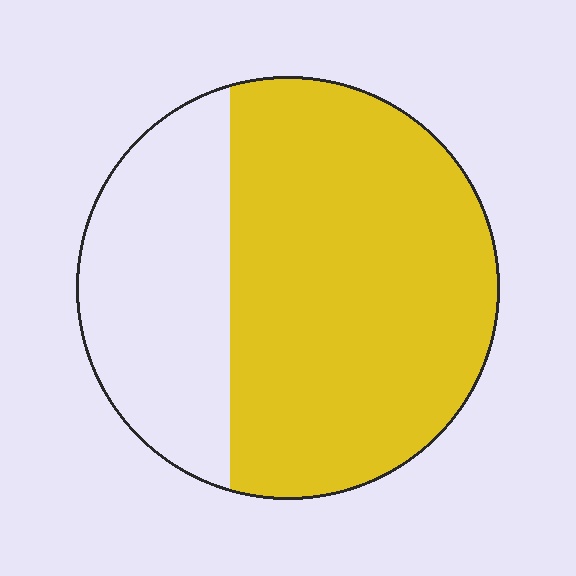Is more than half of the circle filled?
Yes.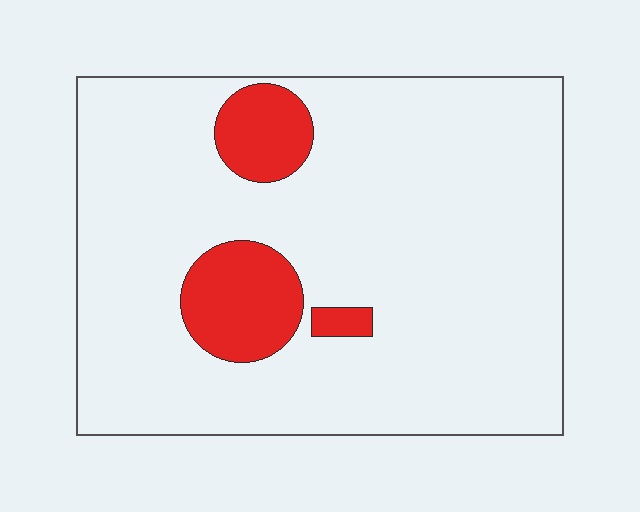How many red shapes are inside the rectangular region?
3.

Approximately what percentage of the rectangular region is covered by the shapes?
Approximately 10%.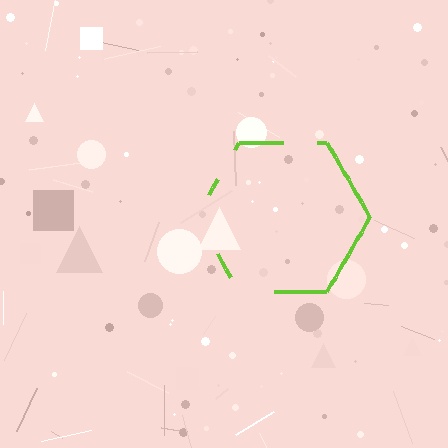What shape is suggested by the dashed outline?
The dashed outline suggests a hexagon.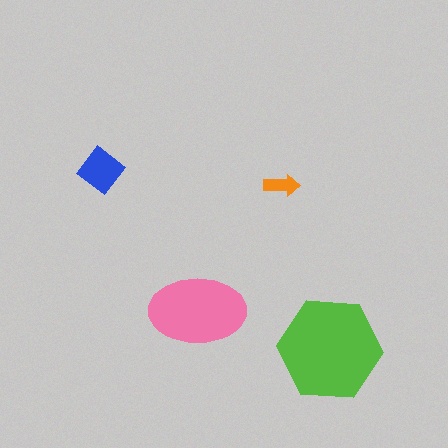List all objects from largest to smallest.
The lime hexagon, the pink ellipse, the blue diamond, the orange arrow.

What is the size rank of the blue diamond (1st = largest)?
3rd.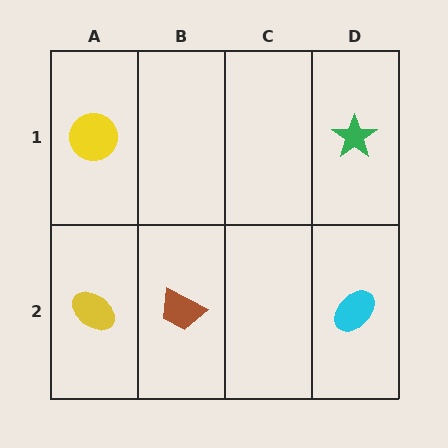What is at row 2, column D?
A cyan ellipse.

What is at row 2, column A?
A yellow ellipse.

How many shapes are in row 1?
2 shapes.